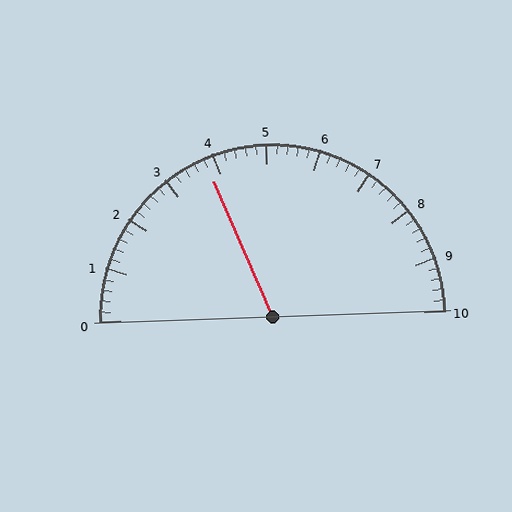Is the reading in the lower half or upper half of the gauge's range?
The reading is in the lower half of the range (0 to 10).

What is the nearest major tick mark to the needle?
The nearest major tick mark is 4.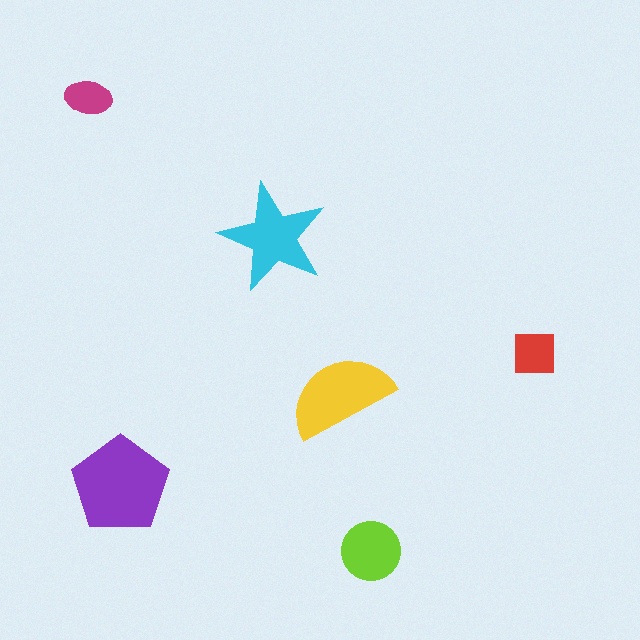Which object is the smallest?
The magenta ellipse.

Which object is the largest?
The purple pentagon.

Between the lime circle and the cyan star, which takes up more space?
The cyan star.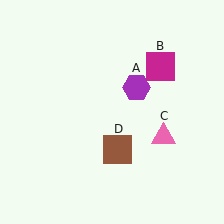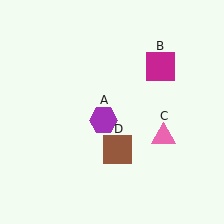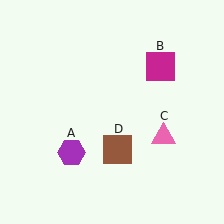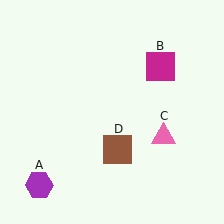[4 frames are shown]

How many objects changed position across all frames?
1 object changed position: purple hexagon (object A).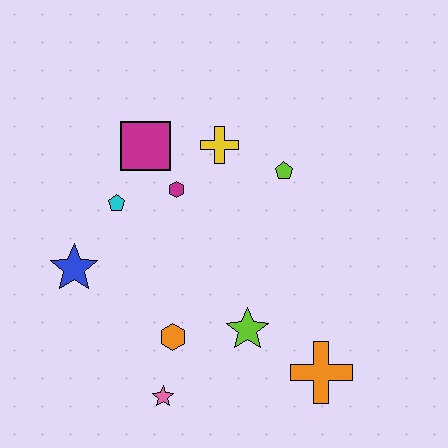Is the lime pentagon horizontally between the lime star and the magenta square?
No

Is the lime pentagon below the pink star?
No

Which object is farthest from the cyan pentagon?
The orange cross is farthest from the cyan pentagon.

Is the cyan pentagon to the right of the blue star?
Yes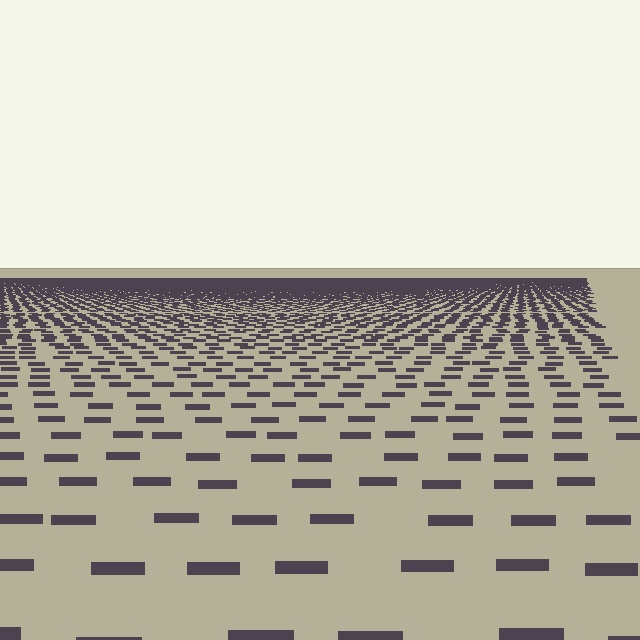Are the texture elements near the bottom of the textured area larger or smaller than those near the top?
Larger. Near the bottom, elements are closer to the viewer and appear at a bigger on-screen size.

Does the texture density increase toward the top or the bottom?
Density increases toward the top.